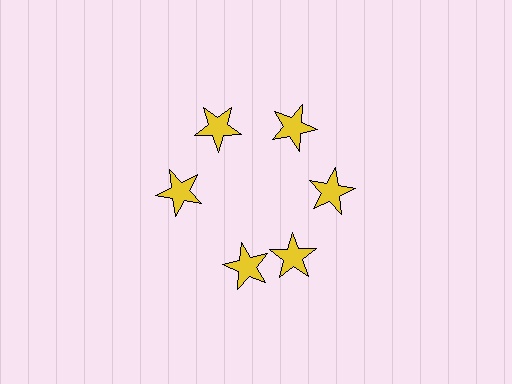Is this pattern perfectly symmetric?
No. The 6 yellow stars are arranged in a ring, but one element near the 7 o'clock position is rotated out of alignment along the ring, breaking the 6-fold rotational symmetry.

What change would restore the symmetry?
The symmetry would be restored by rotating it back into even spacing with its neighbors so that all 6 stars sit at equal angles and equal distance from the center.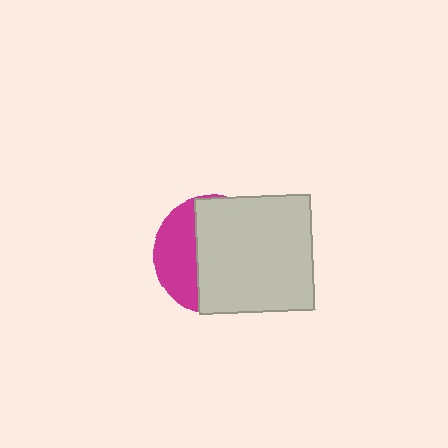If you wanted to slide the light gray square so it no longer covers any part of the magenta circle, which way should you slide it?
Slide it right — that is the most direct way to separate the two shapes.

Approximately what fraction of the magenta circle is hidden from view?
Roughly 66% of the magenta circle is hidden behind the light gray square.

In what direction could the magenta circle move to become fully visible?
The magenta circle could move left. That would shift it out from behind the light gray square entirely.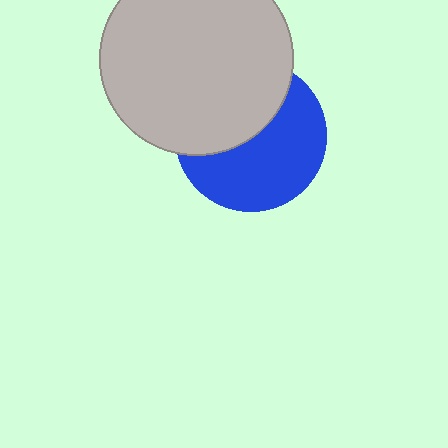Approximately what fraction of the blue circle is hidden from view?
Roughly 44% of the blue circle is hidden behind the light gray circle.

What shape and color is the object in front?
The object in front is a light gray circle.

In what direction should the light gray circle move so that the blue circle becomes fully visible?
The light gray circle should move up. That is the shortest direction to clear the overlap and leave the blue circle fully visible.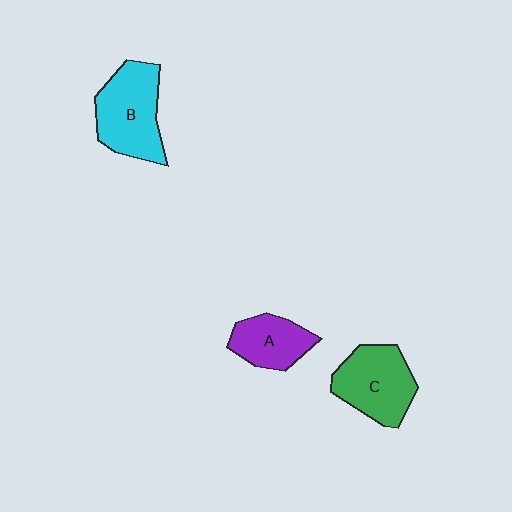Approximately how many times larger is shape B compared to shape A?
Approximately 1.5 times.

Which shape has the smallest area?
Shape A (purple).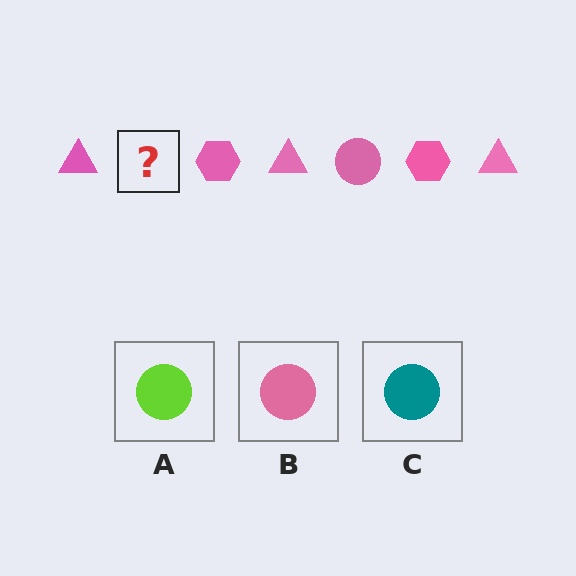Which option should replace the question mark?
Option B.